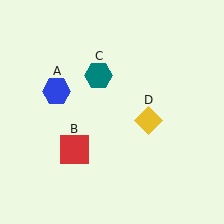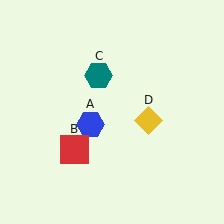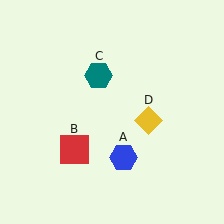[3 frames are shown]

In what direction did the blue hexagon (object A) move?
The blue hexagon (object A) moved down and to the right.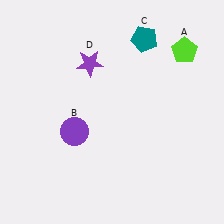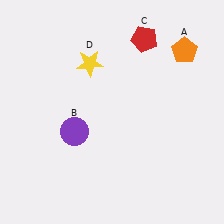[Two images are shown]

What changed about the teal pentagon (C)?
In Image 1, C is teal. In Image 2, it changed to red.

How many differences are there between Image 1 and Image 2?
There are 3 differences between the two images.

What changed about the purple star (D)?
In Image 1, D is purple. In Image 2, it changed to yellow.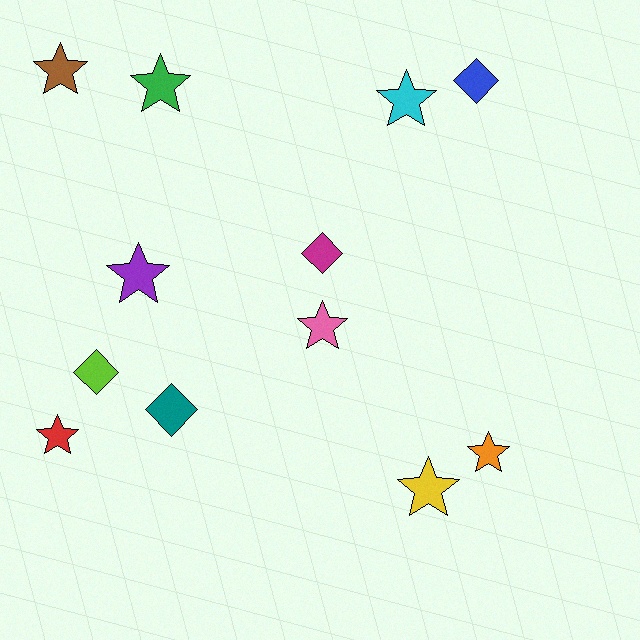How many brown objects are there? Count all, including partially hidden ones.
There is 1 brown object.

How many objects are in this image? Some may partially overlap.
There are 12 objects.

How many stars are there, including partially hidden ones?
There are 8 stars.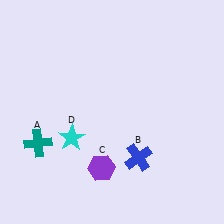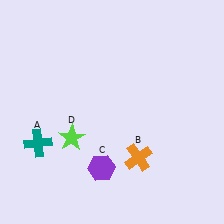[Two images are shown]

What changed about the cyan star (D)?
In Image 1, D is cyan. In Image 2, it changed to lime.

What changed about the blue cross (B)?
In Image 1, B is blue. In Image 2, it changed to orange.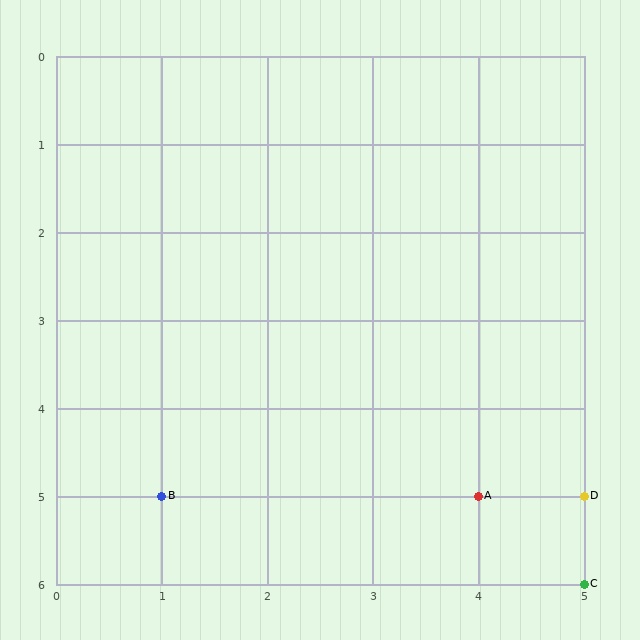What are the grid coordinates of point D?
Point D is at grid coordinates (5, 5).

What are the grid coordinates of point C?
Point C is at grid coordinates (5, 6).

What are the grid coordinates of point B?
Point B is at grid coordinates (1, 5).